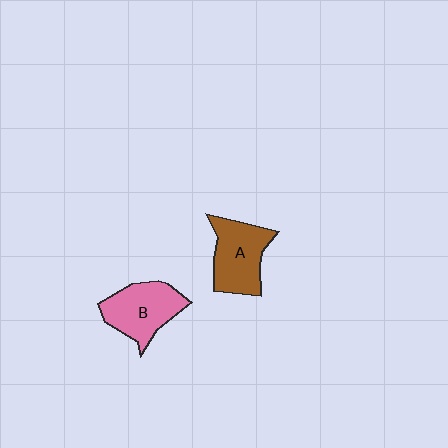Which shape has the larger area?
Shape A (brown).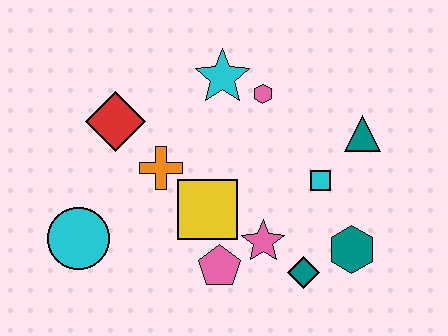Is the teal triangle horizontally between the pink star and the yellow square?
No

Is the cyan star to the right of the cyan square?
No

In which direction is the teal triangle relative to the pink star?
The teal triangle is above the pink star.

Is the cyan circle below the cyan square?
Yes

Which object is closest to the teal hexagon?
The teal diamond is closest to the teal hexagon.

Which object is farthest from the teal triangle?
The cyan circle is farthest from the teal triangle.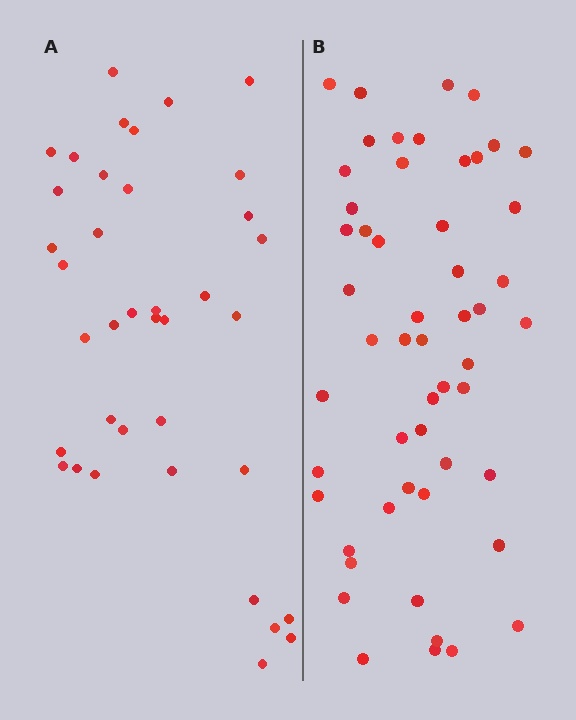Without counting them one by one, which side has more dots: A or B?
Region B (the right region) has more dots.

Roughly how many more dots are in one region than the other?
Region B has approximately 15 more dots than region A.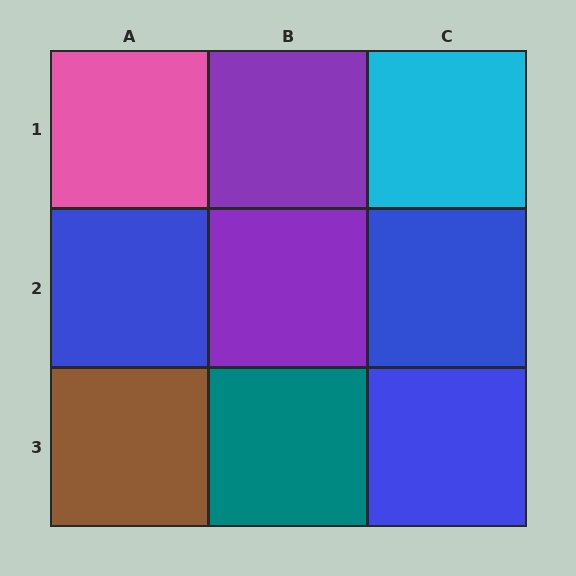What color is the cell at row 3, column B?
Teal.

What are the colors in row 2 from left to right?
Blue, purple, blue.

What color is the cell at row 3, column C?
Blue.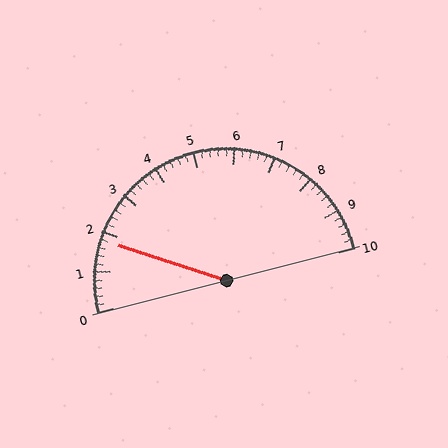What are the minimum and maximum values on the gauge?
The gauge ranges from 0 to 10.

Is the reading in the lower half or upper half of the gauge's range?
The reading is in the lower half of the range (0 to 10).